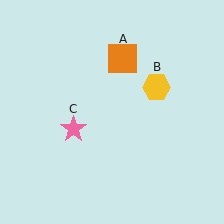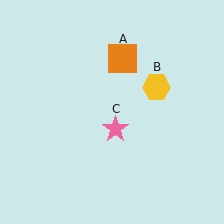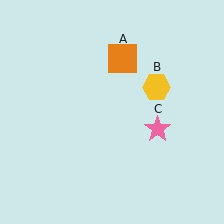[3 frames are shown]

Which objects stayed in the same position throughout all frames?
Orange square (object A) and yellow hexagon (object B) remained stationary.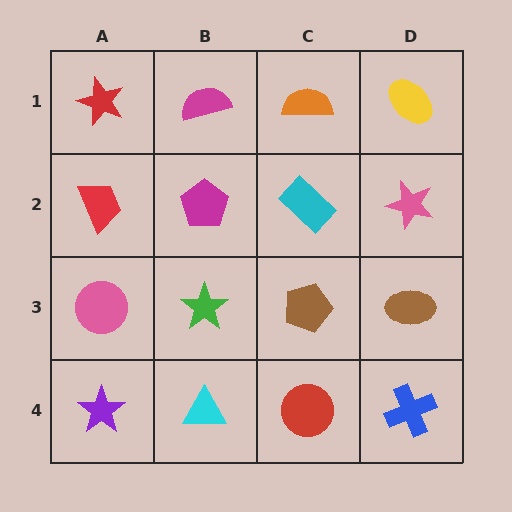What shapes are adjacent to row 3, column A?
A red trapezoid (row 2, column A), a purple star (row 4, column A), a green star (row 3, column B).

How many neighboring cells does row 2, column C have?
4.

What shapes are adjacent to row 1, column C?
A cyan rectangle (row 2, column C), a magenta semicircle (row 1, column B), a yellow ellipse (row 1, column D).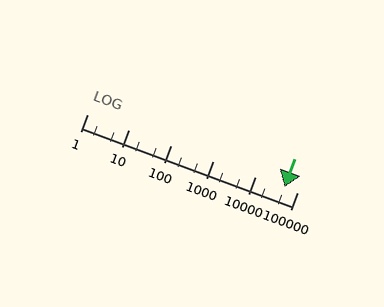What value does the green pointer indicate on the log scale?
The pointer indicates approximately 51000.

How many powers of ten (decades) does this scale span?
The scale spans 5 decades, from 1 to 100000.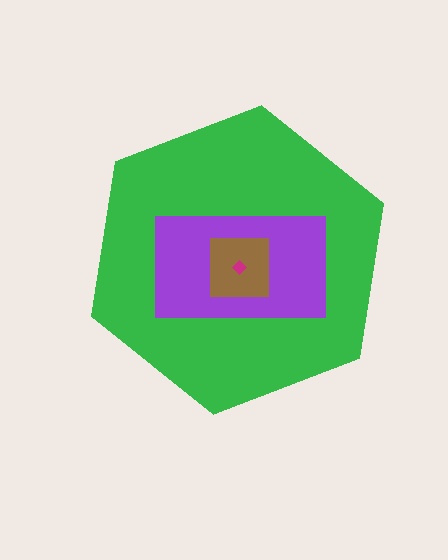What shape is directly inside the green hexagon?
The purple rectangle.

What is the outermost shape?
The green hexagon.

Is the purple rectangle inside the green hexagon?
Yes.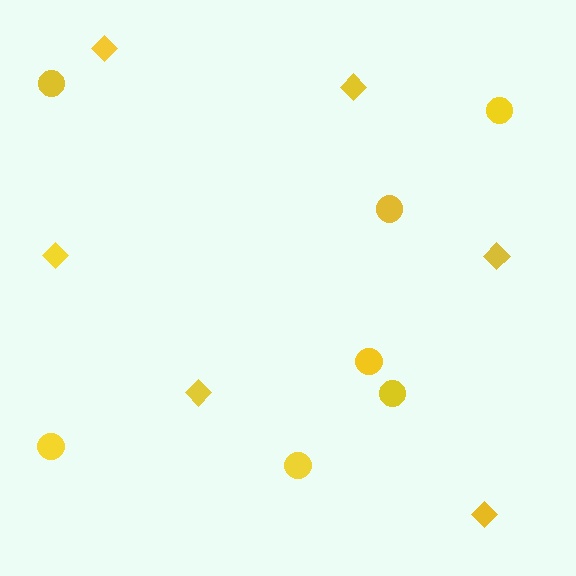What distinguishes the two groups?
There are 2 groups: one group of diamonds (6) and one group of circles (7).